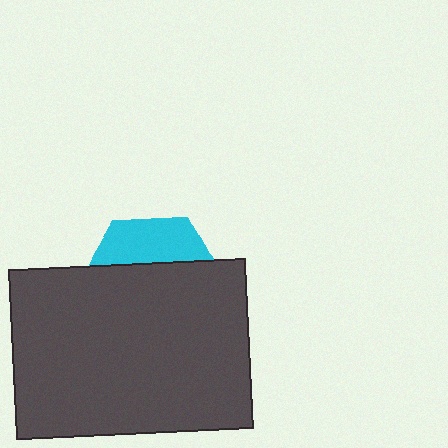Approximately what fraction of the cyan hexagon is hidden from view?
Roughly 70% of the cyan hexagon is hidden behind the dark gray rectangle.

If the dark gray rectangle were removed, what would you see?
You would see the complete cyan hexagon.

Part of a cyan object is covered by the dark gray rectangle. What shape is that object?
It is a hexagon.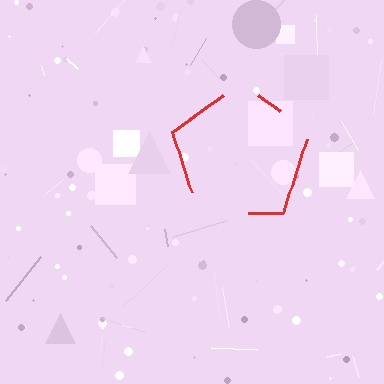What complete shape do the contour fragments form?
The contour fragments form a pentagon.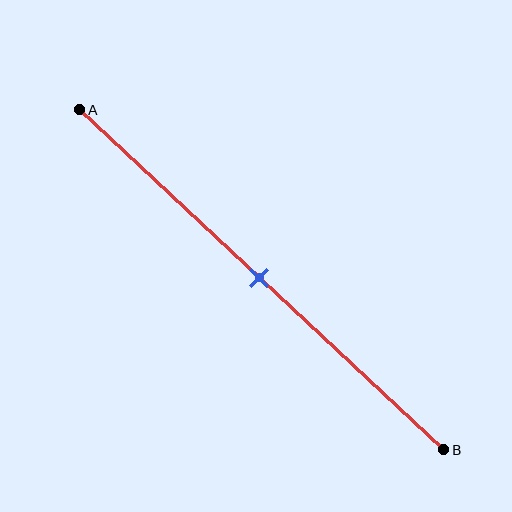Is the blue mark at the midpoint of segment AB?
Yes, the mark is approximately at the midpoint.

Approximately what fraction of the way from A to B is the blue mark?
The blue mark is approximately 50% of the way from A to B.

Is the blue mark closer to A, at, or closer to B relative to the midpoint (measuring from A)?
The blue mark is approximately at the midpoint of segment AB.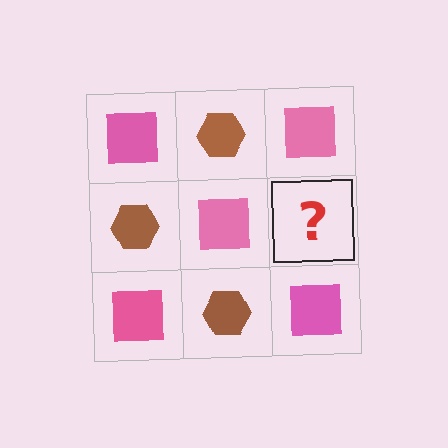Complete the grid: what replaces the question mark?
The question mark should be replaced with a brown hexagon.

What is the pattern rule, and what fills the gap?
The rule is that it alternates pink square and brown hexagon in a checkerboard pattern. The gap should be filled with a brown hexagon.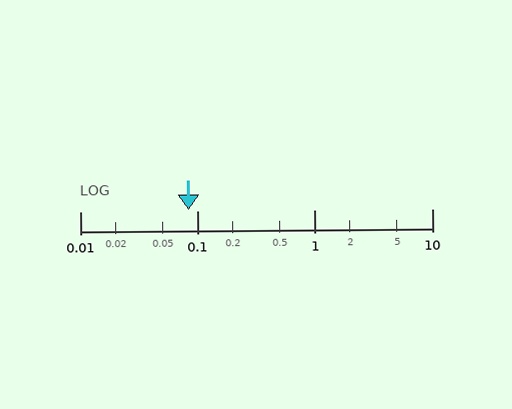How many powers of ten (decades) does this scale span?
The scale spans 3 decades, from 0.01 to 10.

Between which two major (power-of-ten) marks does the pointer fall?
The pointer is between 0.01 and 0.1.